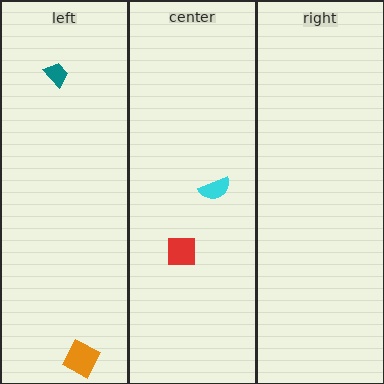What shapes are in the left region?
The teal trapezoid, the orange diamond.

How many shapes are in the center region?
2.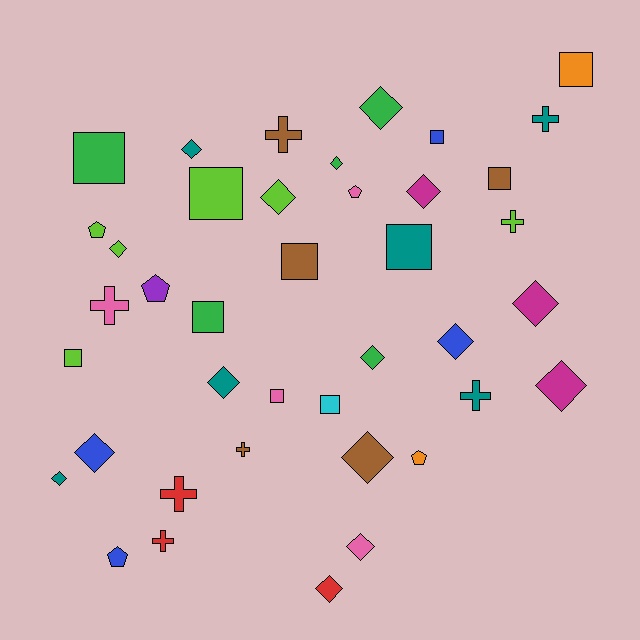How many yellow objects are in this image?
There are no yellow objects.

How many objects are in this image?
There are 40 objects.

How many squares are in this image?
There are 11 squares.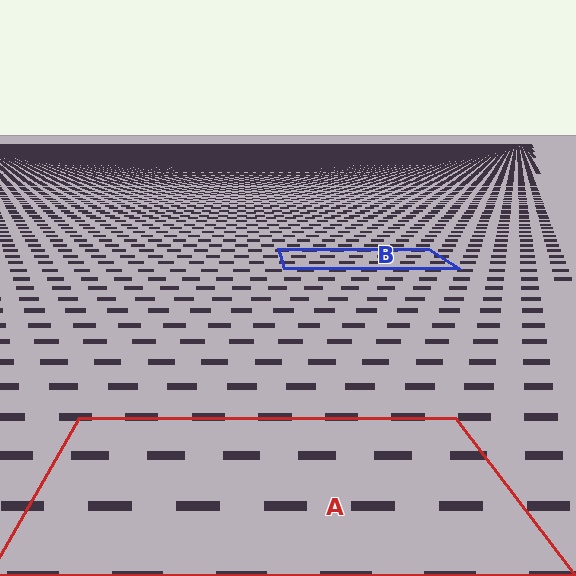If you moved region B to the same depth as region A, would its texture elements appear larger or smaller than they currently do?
They would appear larger. At a closer depth, the same texture elements are projected at a bigger on-screen size.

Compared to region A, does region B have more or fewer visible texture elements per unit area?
Region B has more texture elements per unit area — they are packed more densely because it is farther away.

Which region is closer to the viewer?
Region A is closer. The texture elements there are larger and more spread out.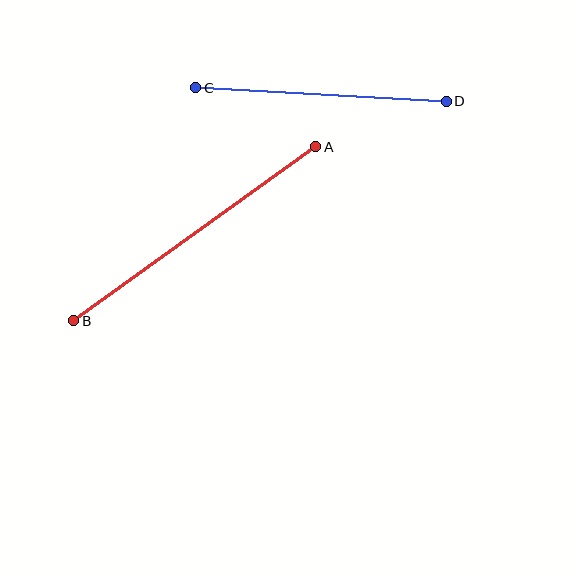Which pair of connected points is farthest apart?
Points A and B are farthest apart.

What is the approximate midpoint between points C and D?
The midpoint is at approximately (321, 94) pixels.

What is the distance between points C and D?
The distance is approximately 251 pixels.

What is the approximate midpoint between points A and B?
The midpoint is at approximately (195, 234) pixels.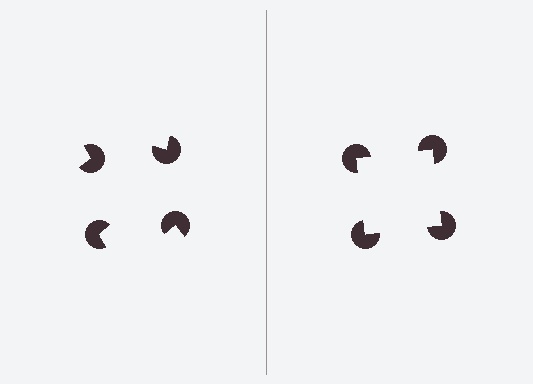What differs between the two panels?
The pac-man discs are positioned identically on both sides; only the wedge orientations differ. On the right they align to a square; on the left they are misaligned.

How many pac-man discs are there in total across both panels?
8 — 4 on each side.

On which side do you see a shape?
An illusory square appears on the right side. On the left side the wedge cuts are rotated, so no coherent shape forms.